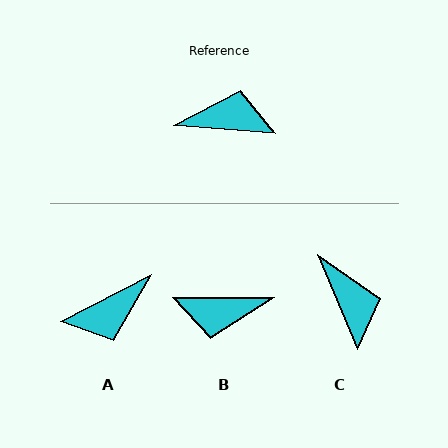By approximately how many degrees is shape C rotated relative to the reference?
Approximately 63 degrees clockwise.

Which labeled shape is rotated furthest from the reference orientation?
B, about 175 degrees away.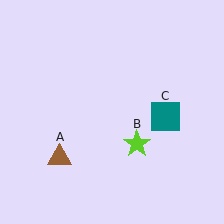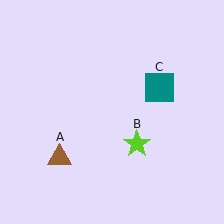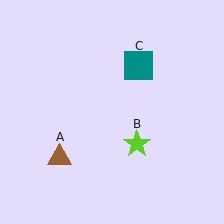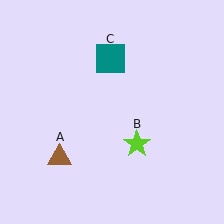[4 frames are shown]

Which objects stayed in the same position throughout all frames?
Brown triangle (object A) and lime star (object B) remained stationary.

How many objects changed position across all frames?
1 object changed position: teal square (object C).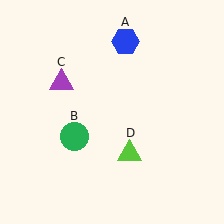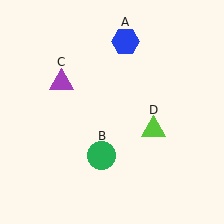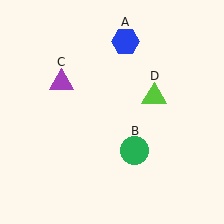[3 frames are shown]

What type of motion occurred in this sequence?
The green circle (object B), lime triangle (object D) rotated counterclockwise around the center of the scene.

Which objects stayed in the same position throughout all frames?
Blue hexagon (object A) and purple triangle (object C) remained stationary.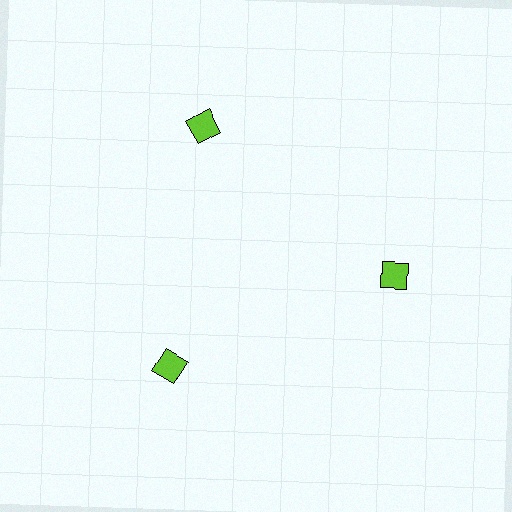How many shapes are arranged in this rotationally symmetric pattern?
There are 3 shapes, arranged in 3 groups of 1.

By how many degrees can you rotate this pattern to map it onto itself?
The pattern maps onto itself every 120 degrees of rotation.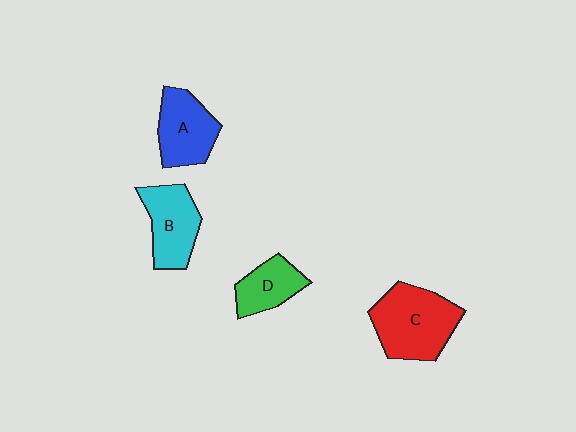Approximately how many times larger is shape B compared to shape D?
Approximately 1.3 times.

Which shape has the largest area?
Shape C (red).